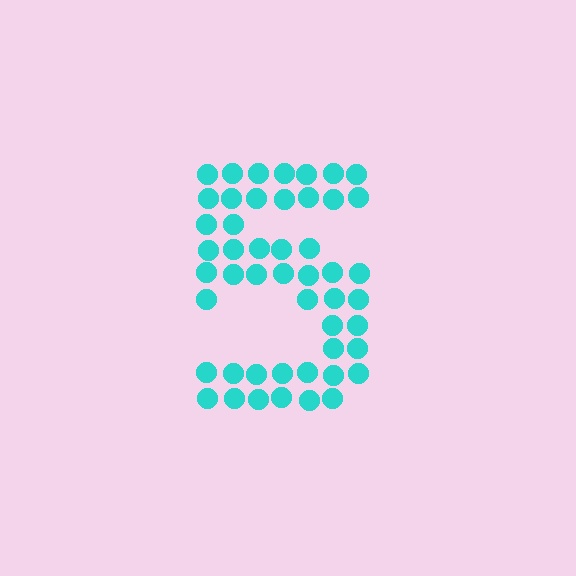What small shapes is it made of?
It is made of small circles.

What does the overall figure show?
The overall figure shows the digit 5.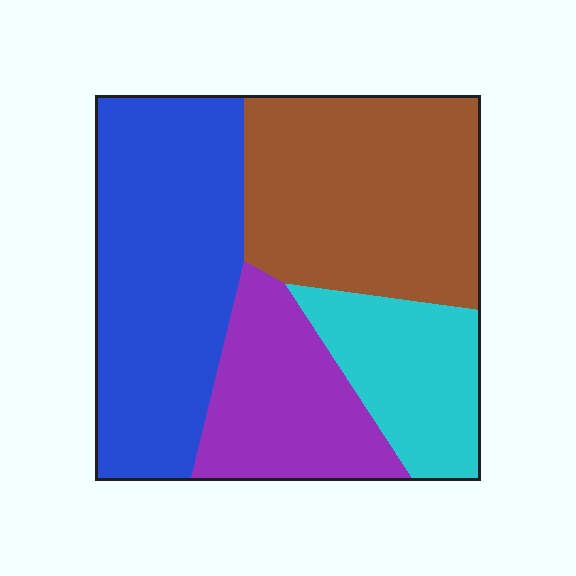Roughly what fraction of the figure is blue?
Blue covers roughly 35% of the figure.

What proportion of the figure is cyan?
Cyan takes up about one sixth (1/6) of the figure.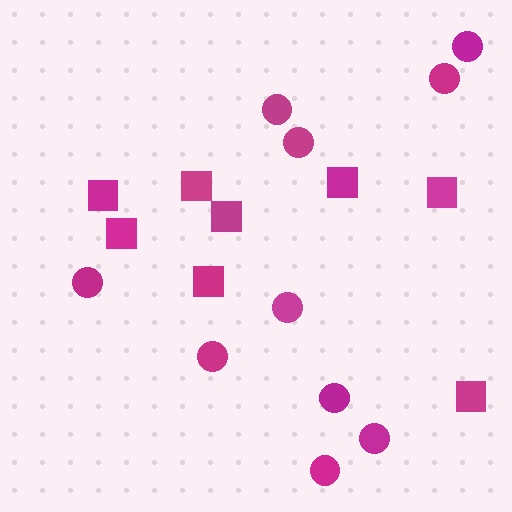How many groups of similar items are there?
There are 2 groups: one group of squares (8) and one group of circles (10).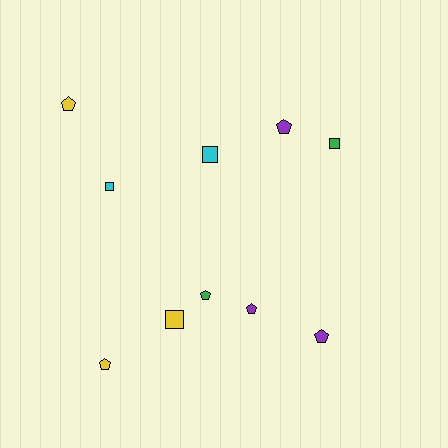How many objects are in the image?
There are 10 objects.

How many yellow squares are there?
There is 1 yellow square.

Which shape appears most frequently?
Pentagon, with 6 objects.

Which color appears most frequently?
Purple, with 3 objects.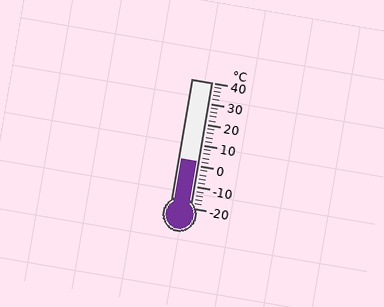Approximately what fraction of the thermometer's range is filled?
The thermometer is filled to approximately 35% of its range.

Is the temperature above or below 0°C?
The temperature is above 0°C.